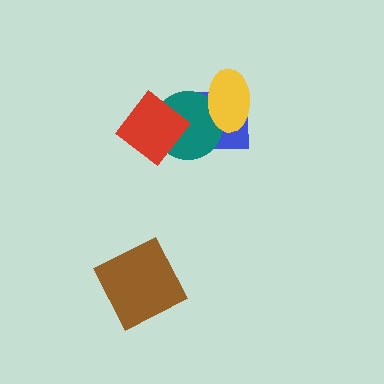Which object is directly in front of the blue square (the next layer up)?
The teal circle is directly in front of the blue square.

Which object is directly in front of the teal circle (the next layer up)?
The red diamond is directly in front of the teal circle.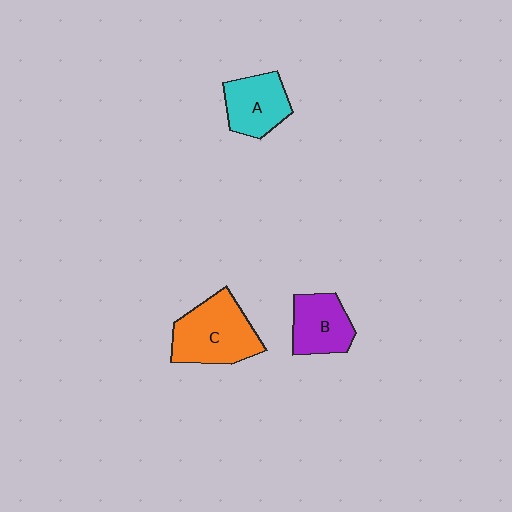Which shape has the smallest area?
Shape B (purple).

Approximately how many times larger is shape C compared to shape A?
Approximately 1.4 times.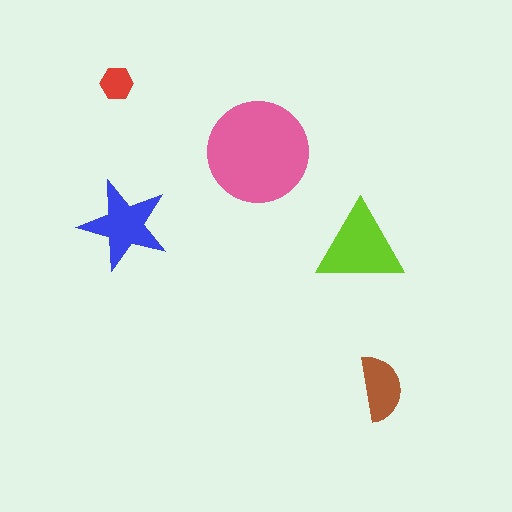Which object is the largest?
The pink circle.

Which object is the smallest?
The red hexagon.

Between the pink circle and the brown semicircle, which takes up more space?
The pink circle.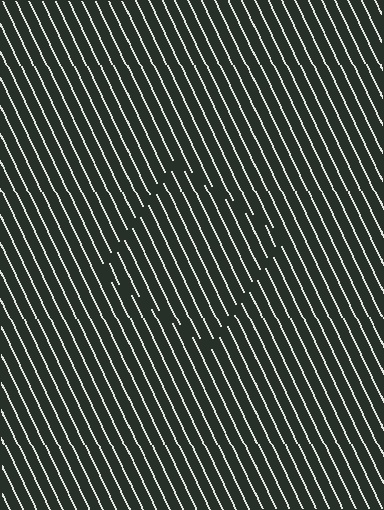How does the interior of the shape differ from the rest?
The interior of the shape contains the same grating, shifted by half a period — the contour is defined by the phase discontinuity where line-ends from the inner and outer gratings abut.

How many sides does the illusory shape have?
4 sides — the line-ends trace a square.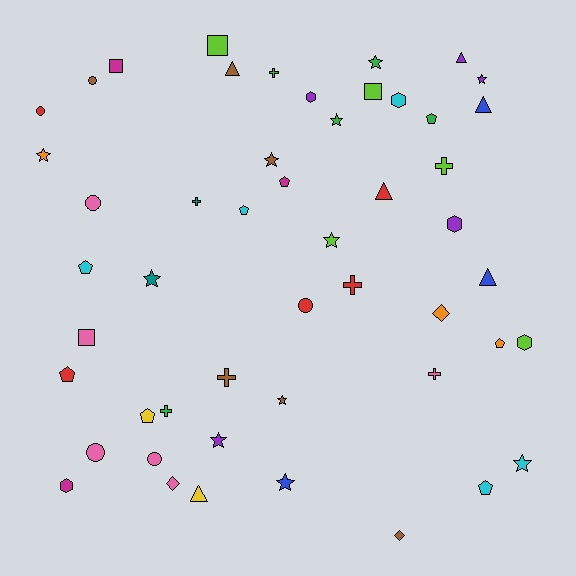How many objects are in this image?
There are 50 objects.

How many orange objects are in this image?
There are 3 orange objects.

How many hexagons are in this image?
There are 5 hexagons.